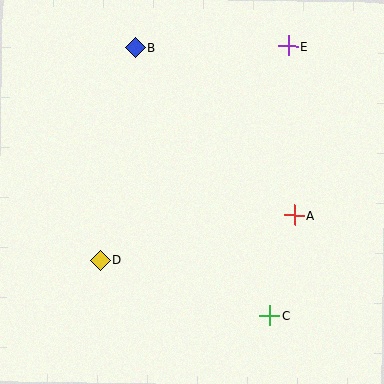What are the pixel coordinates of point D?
Point D is at (100, 260).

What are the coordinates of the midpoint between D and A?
The midpoint between D and A is at (197, 238).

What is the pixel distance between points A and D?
The distance between A and D is 199 pixels.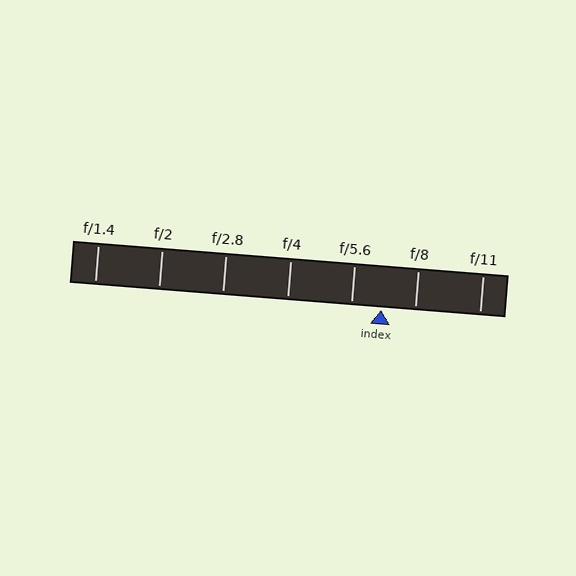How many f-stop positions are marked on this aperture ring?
There are 7 f-stop positions marked.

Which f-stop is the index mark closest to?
The index mark is closest to f/5.6.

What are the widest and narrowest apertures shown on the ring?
The widest aperture shown is f/1.4 and the narrowest is f/11.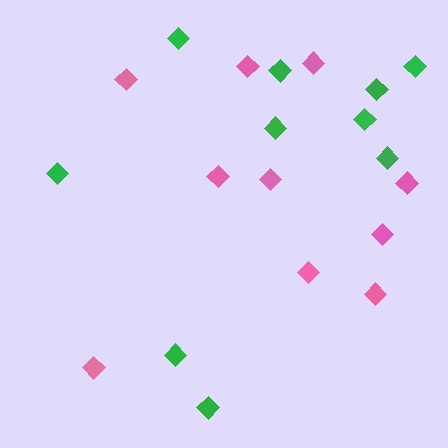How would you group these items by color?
There are 2 groups: one group of green diamonds (10) and one group of pink diamonds (10).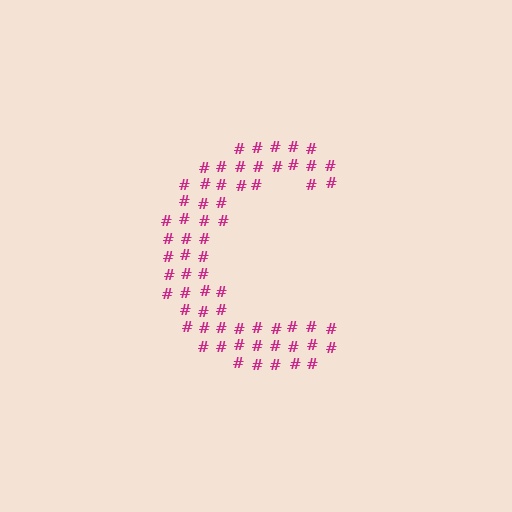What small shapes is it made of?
It is made of small hash symbols.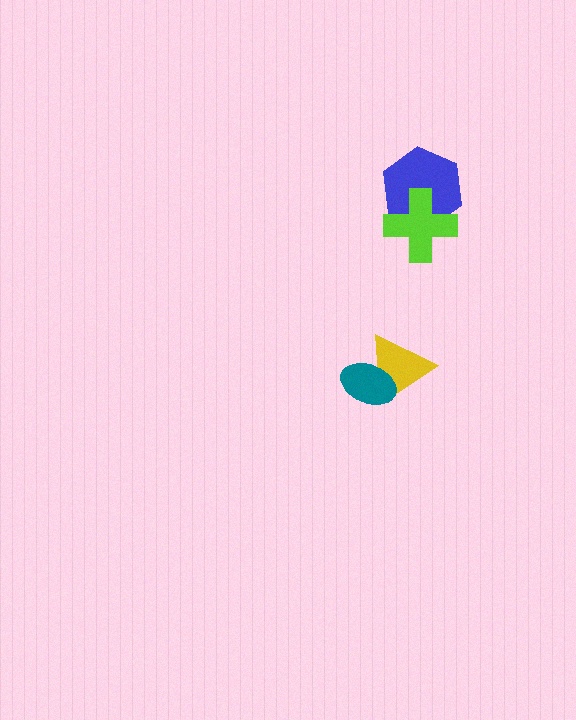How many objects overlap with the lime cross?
1 object overlaps with the lime cross.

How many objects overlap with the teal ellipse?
1 object overlaps with the teal ellipse.